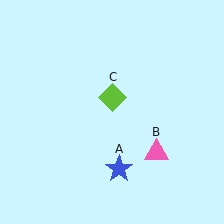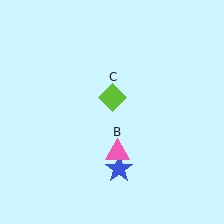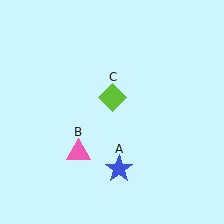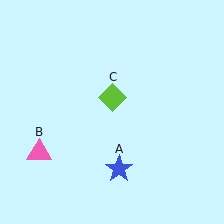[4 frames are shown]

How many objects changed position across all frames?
1 object changed position: pink triangle (object B).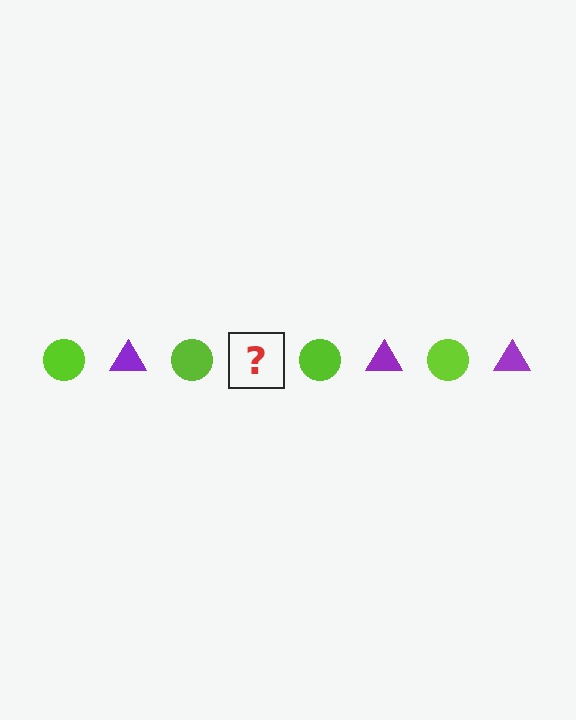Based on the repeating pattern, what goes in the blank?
The blank should be a purple triangle.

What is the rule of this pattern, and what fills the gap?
The rule is that the pattern alternates between lime circle and purple triangle. The gap should be filled with a purple triangle.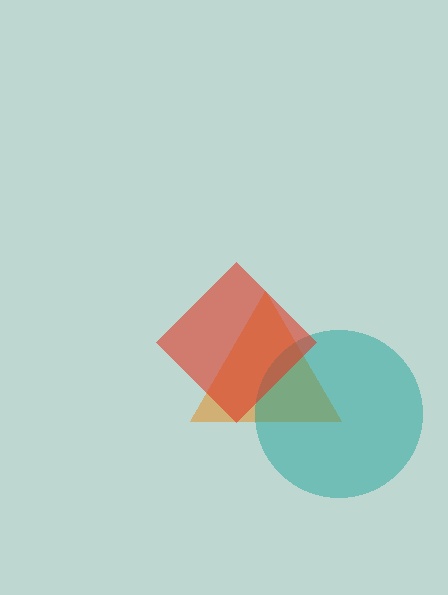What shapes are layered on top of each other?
The layered shapes are: an orange triangle, a teal circle, a red diamond.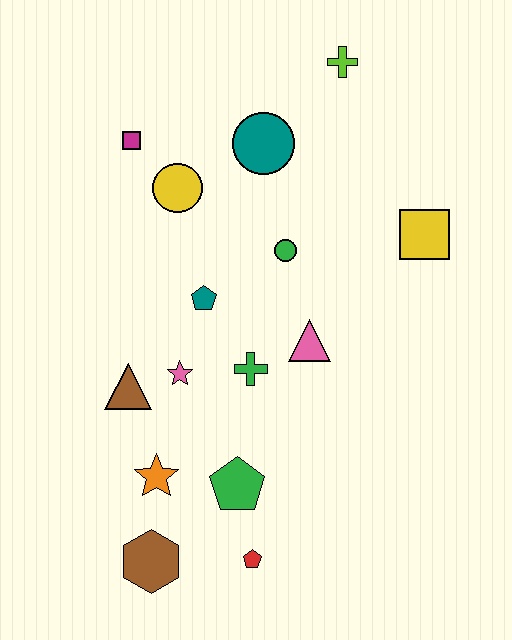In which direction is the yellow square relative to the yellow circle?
The yellow square is to the right of the yellow circle.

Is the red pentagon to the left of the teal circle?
Yes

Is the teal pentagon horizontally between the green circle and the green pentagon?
No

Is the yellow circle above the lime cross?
No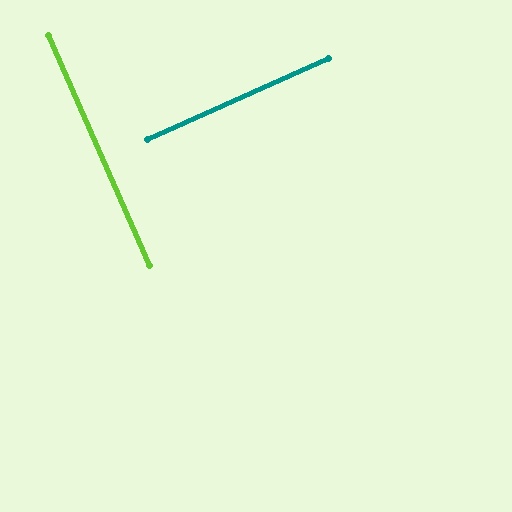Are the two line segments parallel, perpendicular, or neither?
Perpendicular — they meet at approximately 90°.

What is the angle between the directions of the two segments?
Approximately 90 degrees.